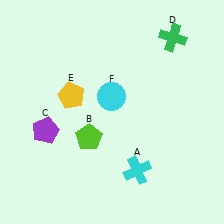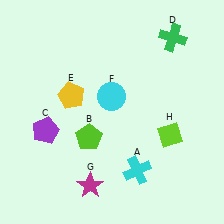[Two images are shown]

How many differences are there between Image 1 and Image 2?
There are 2 differences between the two images.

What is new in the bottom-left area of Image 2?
A magenta star (G) was added in the bottom-left area of Image 2.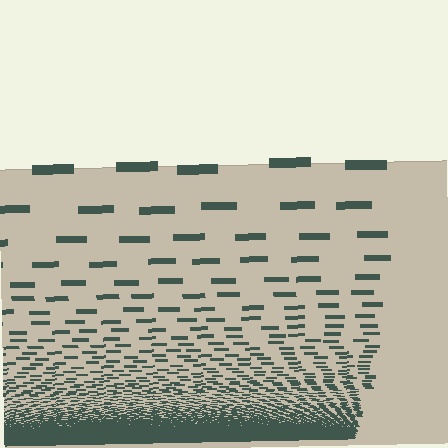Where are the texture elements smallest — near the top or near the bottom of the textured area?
Near the bottom.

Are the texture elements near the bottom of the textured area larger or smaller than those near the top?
Smaller. The gradient is inverted — elements near the bottom are smaller and denser.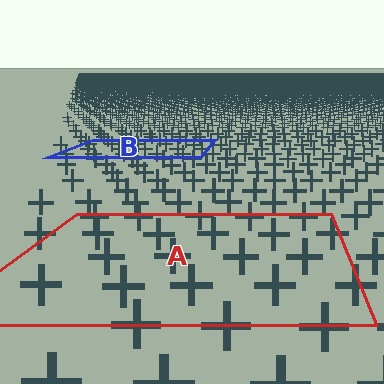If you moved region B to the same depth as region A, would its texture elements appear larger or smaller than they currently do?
They would appear larger. At a closer depth, the same texture elements are projected at a bigger on-screen size.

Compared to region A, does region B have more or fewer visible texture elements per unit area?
Region B has more texture elements per unit area — they are packed more densely because it is farther away.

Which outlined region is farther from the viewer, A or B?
Region B is farther from the viewer — the texture elements inside it appear smaller and more densely packed.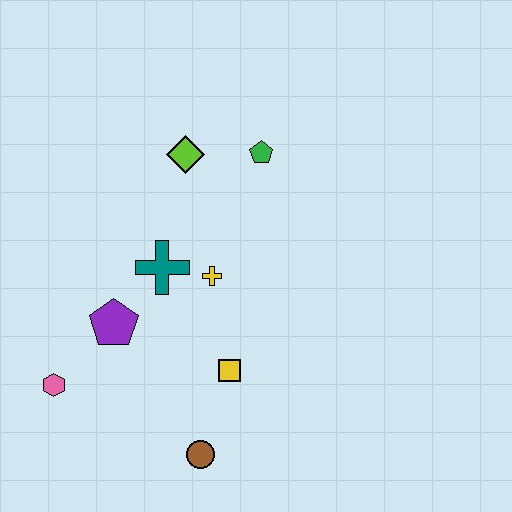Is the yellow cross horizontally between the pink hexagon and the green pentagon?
Yes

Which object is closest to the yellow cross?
The teal cross is closest to the yellow cross.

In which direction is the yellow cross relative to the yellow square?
The yellow cross is above the yellow square.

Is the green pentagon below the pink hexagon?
No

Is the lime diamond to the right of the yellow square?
No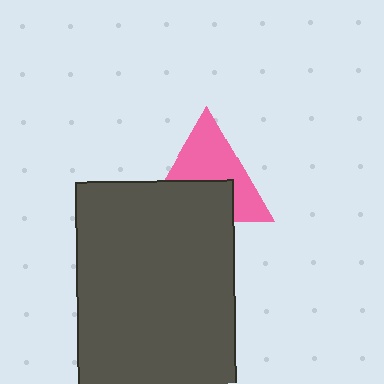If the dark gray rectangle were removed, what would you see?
You would see the complete pink triangle.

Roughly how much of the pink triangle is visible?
About half of it is visible (roughly 55%).